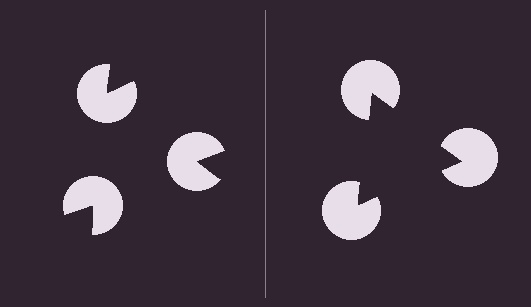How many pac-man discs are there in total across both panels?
6 — 3 on each side.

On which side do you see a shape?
An illusory triangle appears on the right side. On the left side the wedge cuts are rotated, so no coherent shape forms.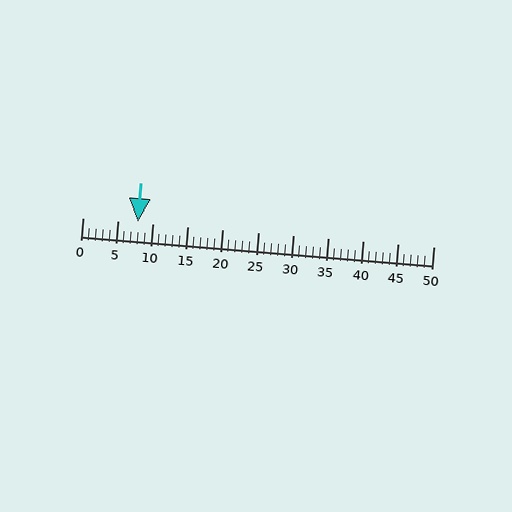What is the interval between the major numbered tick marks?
The major tick marks are spaced 5 units apart.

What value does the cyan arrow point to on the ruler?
The cyan arrow points to approximately 8.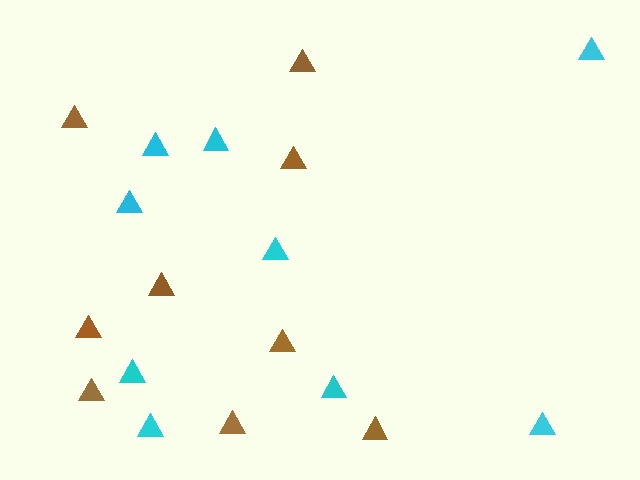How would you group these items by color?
There are 2 groups: one group of cyan triangles (9) and one group of brown triangles (9).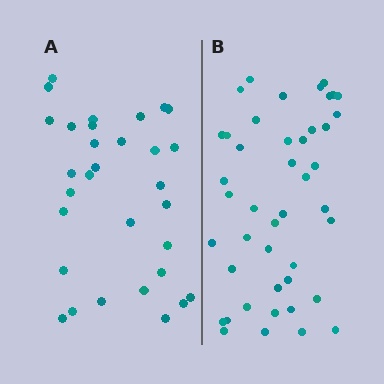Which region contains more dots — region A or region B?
Region B (the right region) has more dots.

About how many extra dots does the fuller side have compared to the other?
Region B has approximately 15 more dots than region A.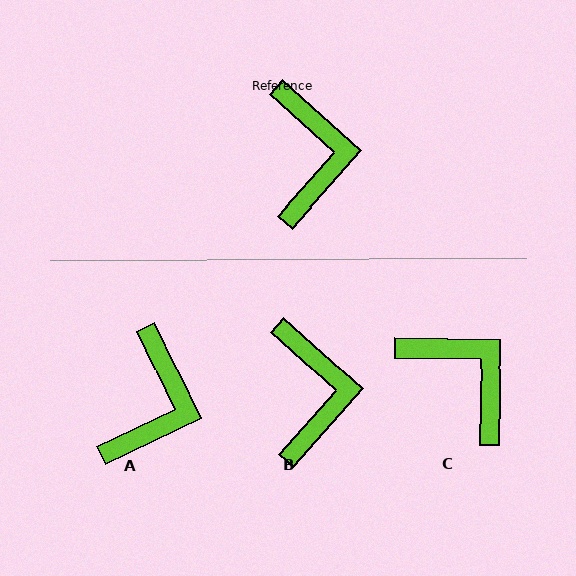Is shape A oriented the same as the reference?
No, it is off by about 23 degrees.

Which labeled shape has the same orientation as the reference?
B.